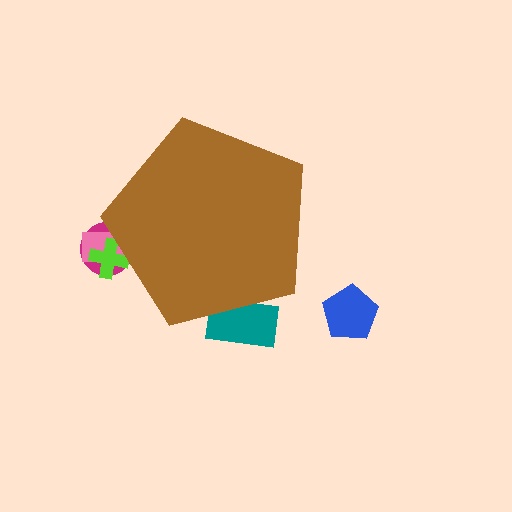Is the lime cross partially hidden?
Yes, the lime cross is partially hidden behind the brown pentagon.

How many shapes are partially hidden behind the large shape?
4 shapes are partially hidden.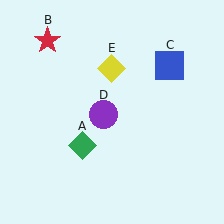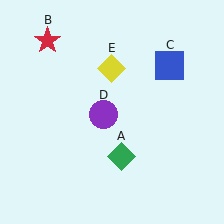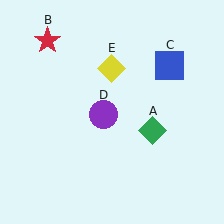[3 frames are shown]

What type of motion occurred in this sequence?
The green diamond (object A) rotated counterclockwise around the center of the scene.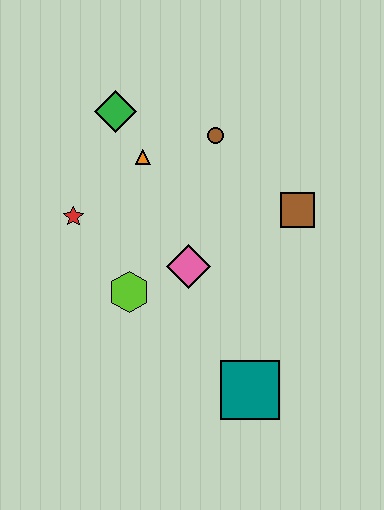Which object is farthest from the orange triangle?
The teal square is farthest from the orange triangle.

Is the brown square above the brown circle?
No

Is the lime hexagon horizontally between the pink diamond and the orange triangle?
No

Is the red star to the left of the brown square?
Yes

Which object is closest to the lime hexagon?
The pink diamond is closest to the lime hexagon.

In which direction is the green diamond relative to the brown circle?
The green diamond is to the left of the brown circle.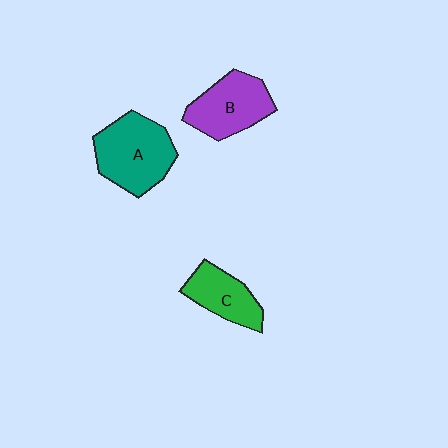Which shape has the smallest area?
Shape C (green).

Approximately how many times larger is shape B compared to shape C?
Approximately 1.3 times.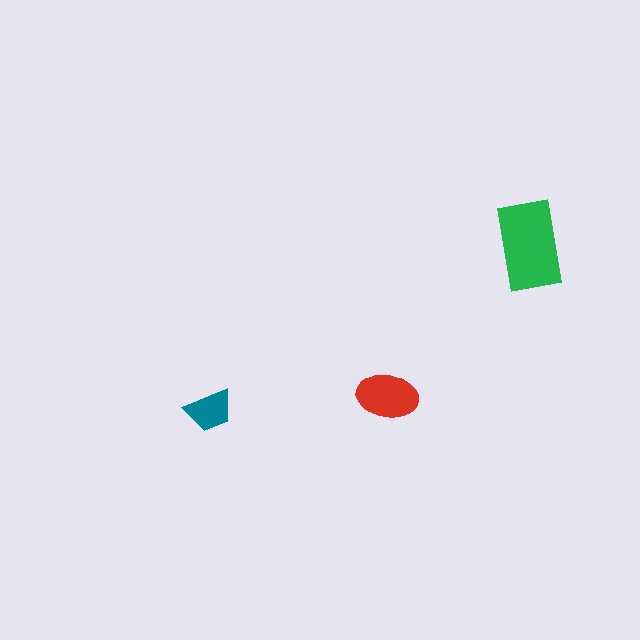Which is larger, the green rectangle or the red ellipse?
The green rectangle.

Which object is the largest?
The green rectangle.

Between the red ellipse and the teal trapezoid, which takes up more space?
The red ellipse.